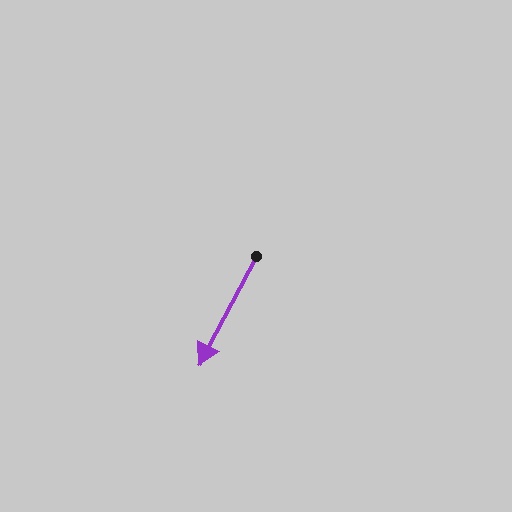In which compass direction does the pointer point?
Southwest.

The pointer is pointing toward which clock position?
Roughly 7 o'clock.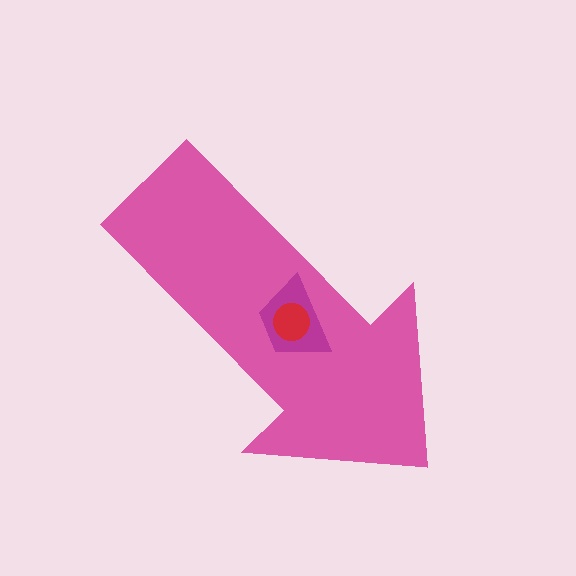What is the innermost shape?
The red circle.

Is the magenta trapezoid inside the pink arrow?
Yes.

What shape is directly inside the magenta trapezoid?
The red circle.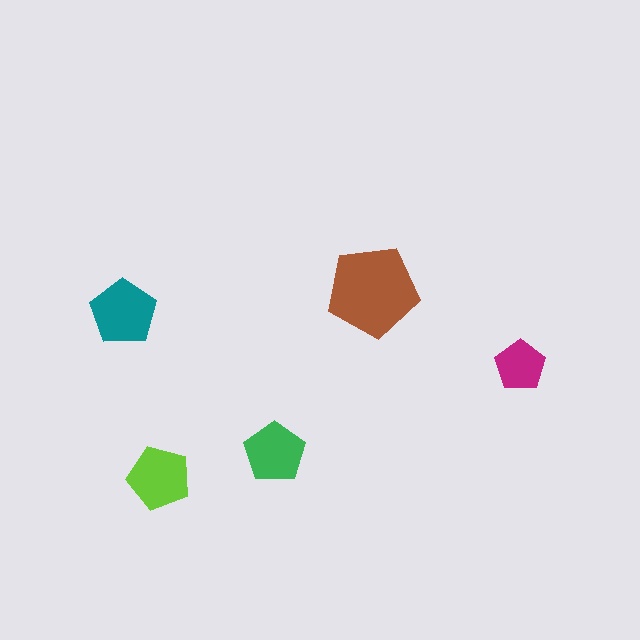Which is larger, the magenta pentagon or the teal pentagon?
The teal one.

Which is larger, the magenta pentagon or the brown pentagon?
The brown one.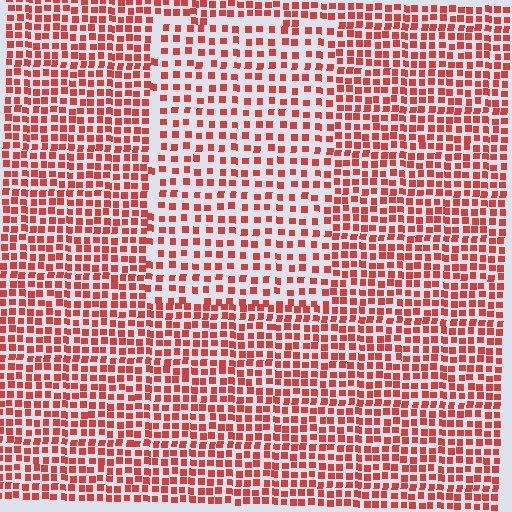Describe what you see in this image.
The image contains small red elements arranged at two different densities. A rectangle-shaped region is visible where the elements are less densely packed than the surrounding area.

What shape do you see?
I see a rectangle.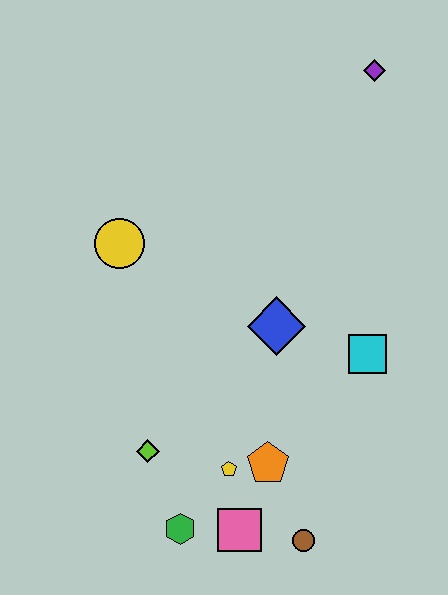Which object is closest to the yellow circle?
The blue diamond is closest to the yellow circle.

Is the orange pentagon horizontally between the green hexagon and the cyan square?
Yes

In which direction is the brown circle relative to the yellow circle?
The brown circle is below the yellow circle.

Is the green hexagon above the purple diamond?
No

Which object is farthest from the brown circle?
The purple diamond is farthest from the brown circle.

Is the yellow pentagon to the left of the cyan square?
Yes